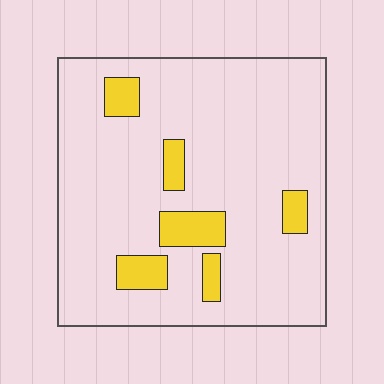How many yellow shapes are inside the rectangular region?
6.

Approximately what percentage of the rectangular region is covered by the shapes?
Approximately 10%.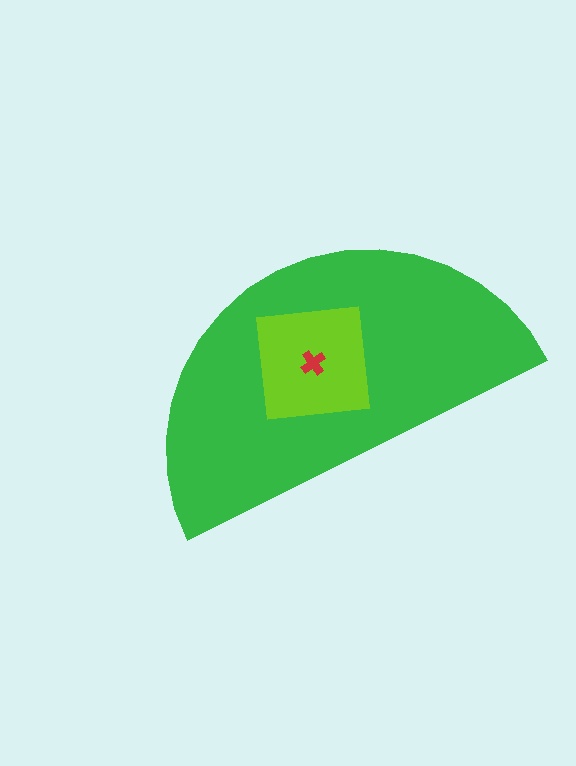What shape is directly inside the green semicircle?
The lime square.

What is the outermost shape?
The green semicircle.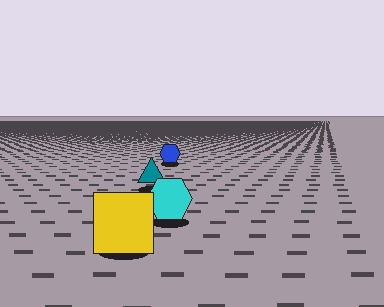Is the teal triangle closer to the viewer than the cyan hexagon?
No. The cyan hexagon is closer — you can tell from the texture gradient: the ground texture is coarser near it.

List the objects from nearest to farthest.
From nearest to farthest: the yellow square, the cyan hexagon, the teal triangle, the blue hexagon.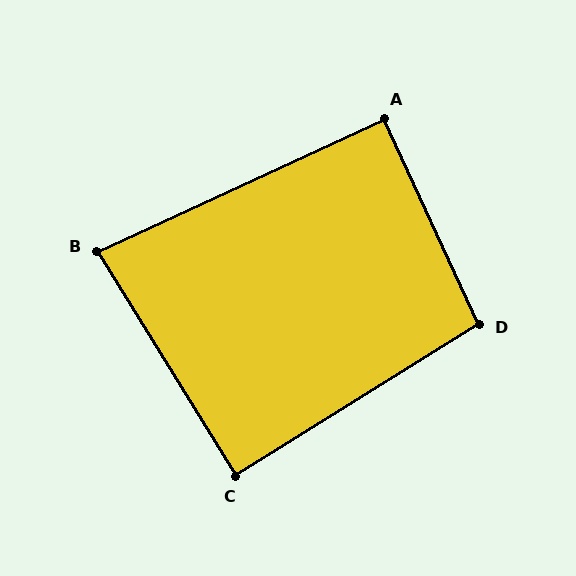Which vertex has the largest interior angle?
D, at approximately 97 degrees.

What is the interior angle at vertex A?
Approximately 90 degrees (approximately right).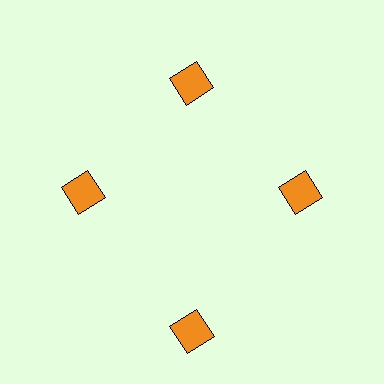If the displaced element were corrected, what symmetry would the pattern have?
It would have 4-fold rotational symmetry — the pattern would map onto itself every 90 degrees.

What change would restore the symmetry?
The symmetry would be restored by moving it inward, back onto the ring so that all 4 diamonds sit at equal angles and equal distance from the center.